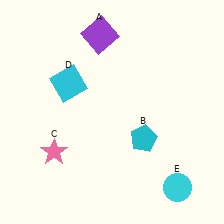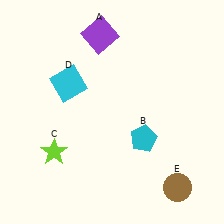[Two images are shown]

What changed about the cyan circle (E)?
In Image 1, E is cyan. In Image 2, it changed to brown.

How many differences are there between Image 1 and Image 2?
There are 2 differences between the two images.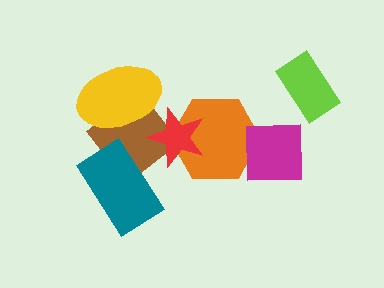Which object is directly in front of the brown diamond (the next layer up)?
The yellow ellipse is directly in front of the brown diamond.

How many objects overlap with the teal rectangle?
1 object overlaps with the teal rectangle.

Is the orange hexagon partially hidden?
Yes, it is partially covered by another shape.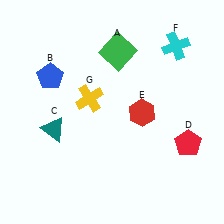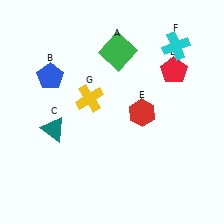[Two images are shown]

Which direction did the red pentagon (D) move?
The red pentagon (D) moved up.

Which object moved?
The red pentagon (D) moved up.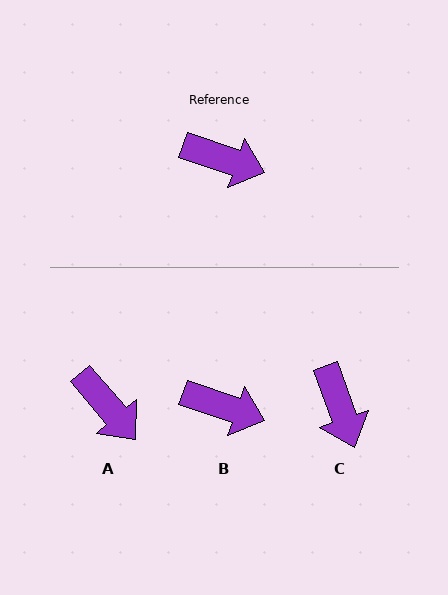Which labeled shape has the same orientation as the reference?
B.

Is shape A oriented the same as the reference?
No, it is off by about 31 degrees.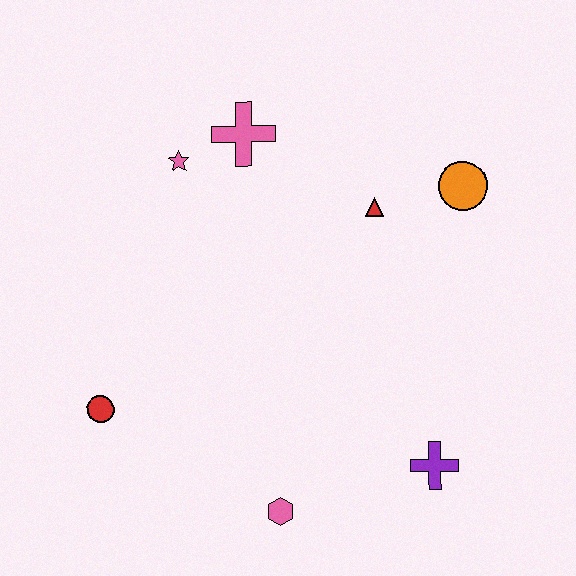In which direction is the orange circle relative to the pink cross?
The orange circle is to the right of the pink cross.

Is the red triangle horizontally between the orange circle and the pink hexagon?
Yes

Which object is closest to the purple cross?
The pink hexagon is closest to the purple cross.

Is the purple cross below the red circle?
Yes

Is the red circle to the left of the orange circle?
Yes